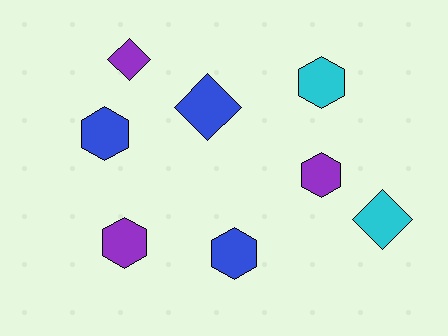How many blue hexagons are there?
There are 2 blue hexagons.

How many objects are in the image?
There are 8 objects.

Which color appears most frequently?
Purple, with 3 objects.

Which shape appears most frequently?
Hexagon, with 5 objects.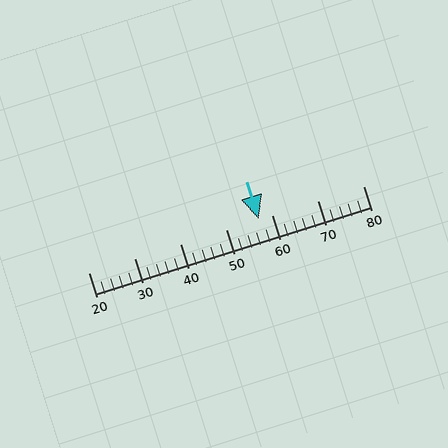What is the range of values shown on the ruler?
The ruler shows values from 20 to 80.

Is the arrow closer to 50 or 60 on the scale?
The arrow is closer to 60.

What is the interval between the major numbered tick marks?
The major tick marks are spaced 10 units apart.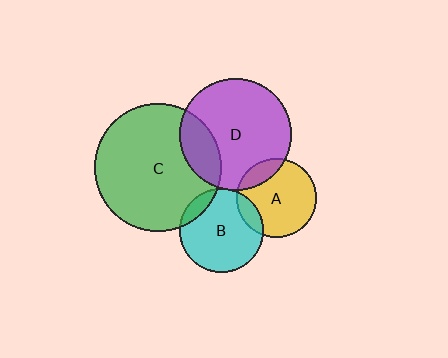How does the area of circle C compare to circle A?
Approximately 2.6 times.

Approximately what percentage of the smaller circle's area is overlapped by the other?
Approximately 20%.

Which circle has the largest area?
Circle C (green).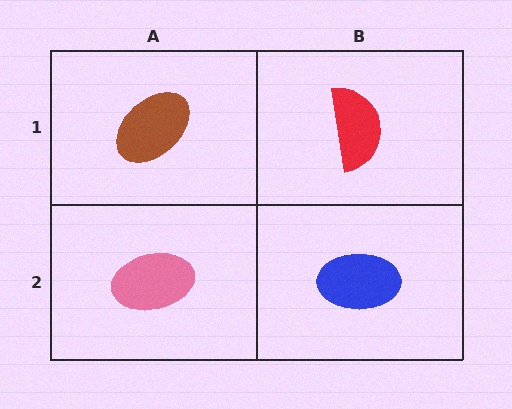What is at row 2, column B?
A blue ellipse.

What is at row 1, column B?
A red semicircle.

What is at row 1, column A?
A brown ellipse.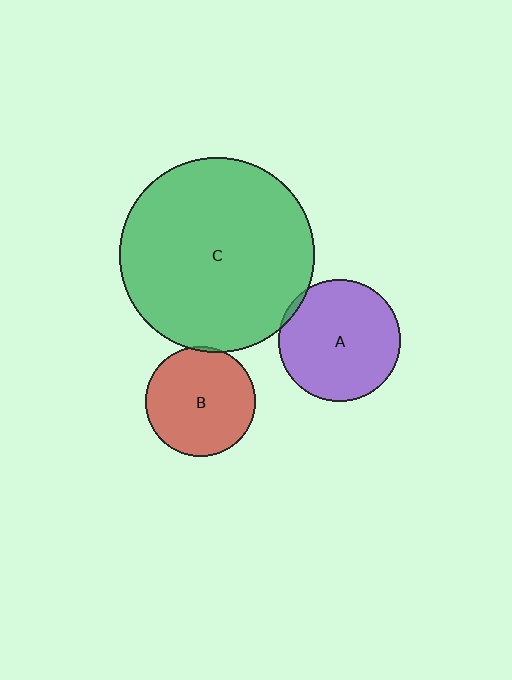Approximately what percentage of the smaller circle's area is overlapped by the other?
Approximately 5%.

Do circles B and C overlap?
Yes.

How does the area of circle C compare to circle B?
Approximately 3.1 times.